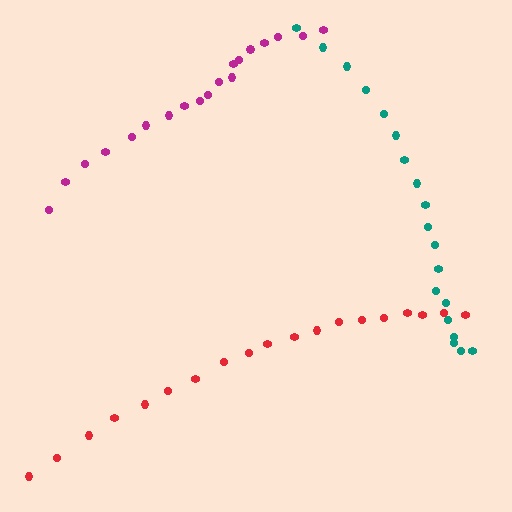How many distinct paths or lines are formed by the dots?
There are 3 distinct paths.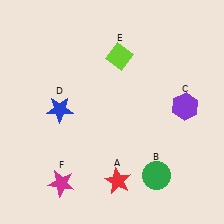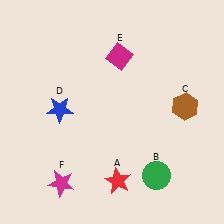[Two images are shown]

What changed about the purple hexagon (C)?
In Image 1, C is purple. In Image 2, it changed to brown.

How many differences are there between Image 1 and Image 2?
There are 2 differences between the two images.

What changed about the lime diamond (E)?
In Image 1, E is lime. In Image 2, it changed to magenta.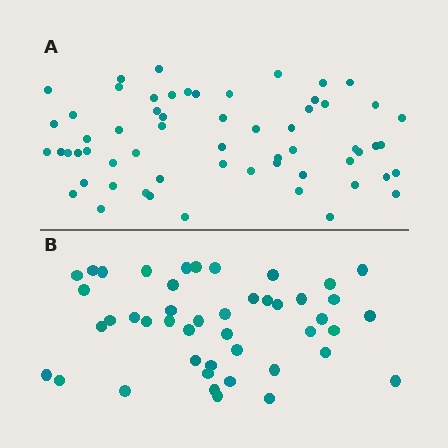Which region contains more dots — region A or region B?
Region A (the top region) has more dots.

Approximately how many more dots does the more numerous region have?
Region A has approximately 15 more dots than region B.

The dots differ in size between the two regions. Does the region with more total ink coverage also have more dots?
No. Region B has more total ink coverage because its dots are larger, but region A actually contains more individual dots. Total area can be misleading — the number of items is what matters here.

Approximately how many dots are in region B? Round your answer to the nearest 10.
About 40 dots. (The exact count is 45, which rounds to 40.)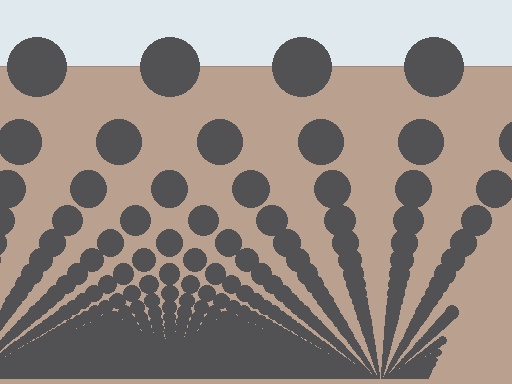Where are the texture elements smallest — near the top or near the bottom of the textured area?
Near the bottom.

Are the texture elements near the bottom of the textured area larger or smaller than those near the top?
Smaller. The gradient is inverted — elements near the bottom are smaller and denser.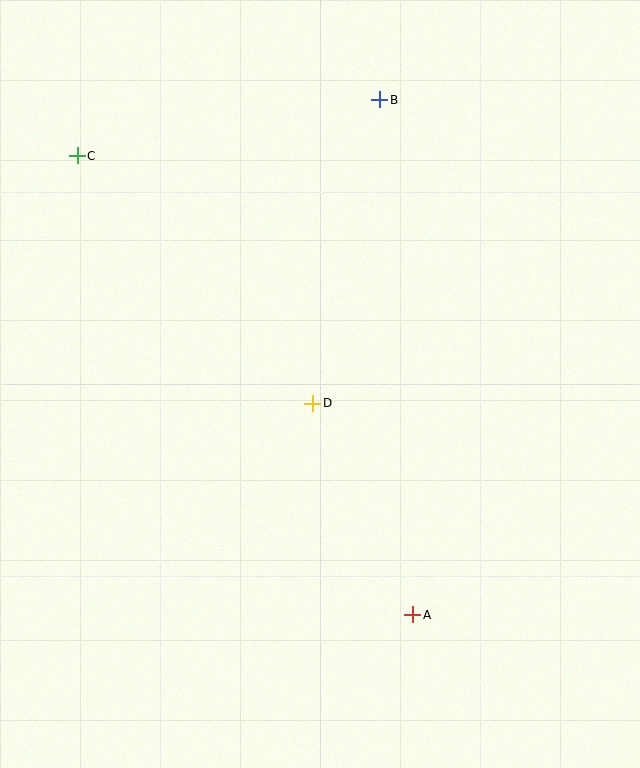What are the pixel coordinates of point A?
Point A is at (413, 615).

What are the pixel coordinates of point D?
Point D is at (313, 403).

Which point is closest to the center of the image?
Point D at (313, 403) is closest to the center.